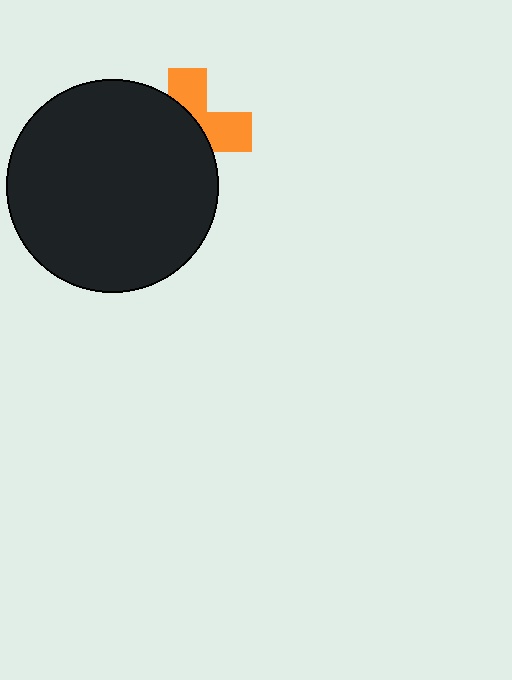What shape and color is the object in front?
The object in front is a black circle.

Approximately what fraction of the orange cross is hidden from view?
Roughly 60% of the orange cross is hidden behind the black circle.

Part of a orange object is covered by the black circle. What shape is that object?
It is a cross.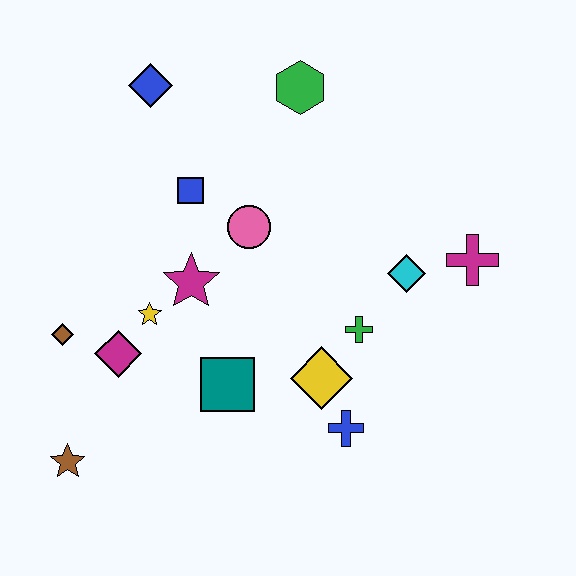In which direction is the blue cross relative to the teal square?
The blue cross is to the right of the teal square.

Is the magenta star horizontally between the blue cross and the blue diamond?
Yes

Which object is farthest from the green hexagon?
The brown star is farthest from the green hexagon.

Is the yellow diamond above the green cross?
No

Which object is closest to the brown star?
The magenta diamond is closest to the brown star.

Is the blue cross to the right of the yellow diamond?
Yes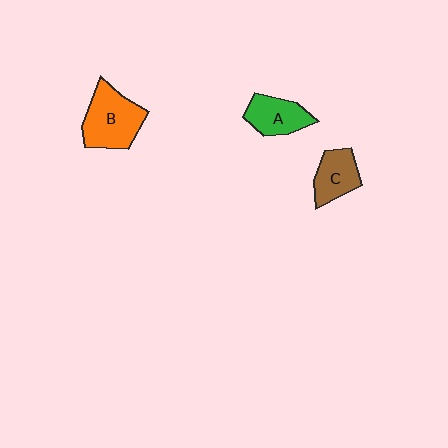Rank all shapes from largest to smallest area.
From largest to smallest: B (orange), A (green), C (brown).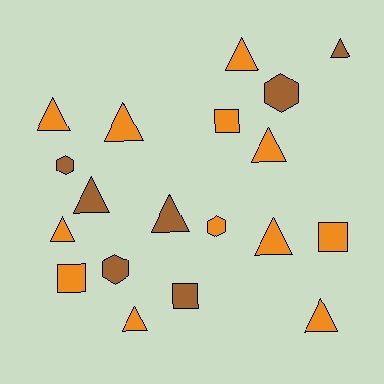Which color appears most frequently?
Orange, with 12 objects.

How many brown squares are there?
There is 1 brown square.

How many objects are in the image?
There are 19 objects.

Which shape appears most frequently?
Triangle, with 11 objects.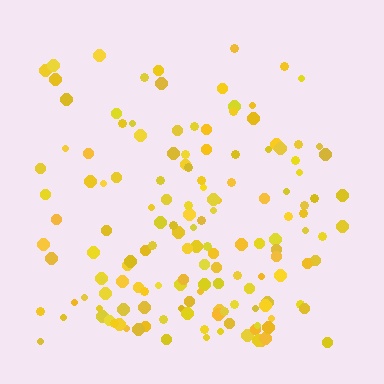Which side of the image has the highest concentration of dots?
The bottom.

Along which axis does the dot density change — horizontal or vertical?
Vertical.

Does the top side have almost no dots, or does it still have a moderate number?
Still a moderate number, just noticeably fewer than the bottom.